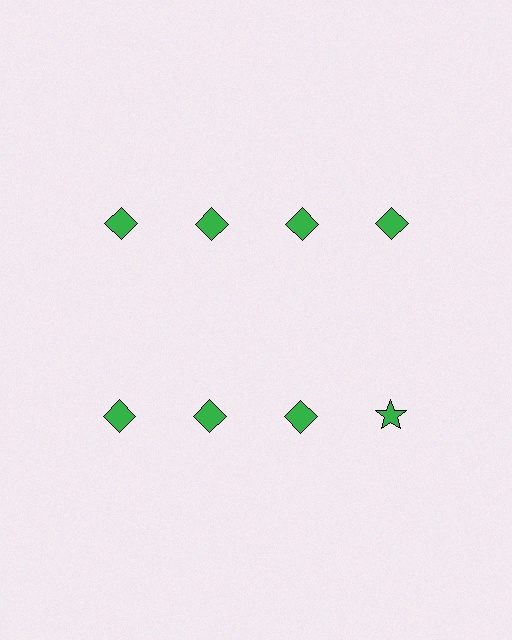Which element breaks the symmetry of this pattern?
The green star in the second row, second from right column breaks the symmetry. All other shapes are green diamonds.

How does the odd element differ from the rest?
It has a different shape: star instead of diamond.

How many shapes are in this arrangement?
There are 8 shapes arranged in a grid pattern.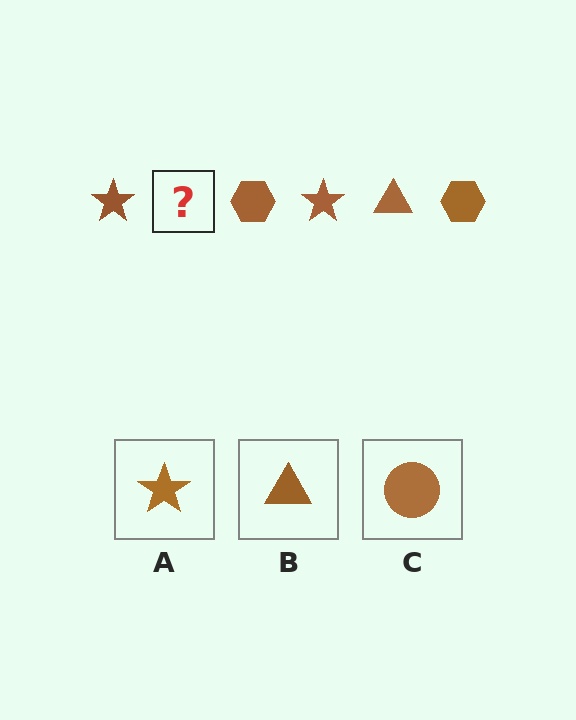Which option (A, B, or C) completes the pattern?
B.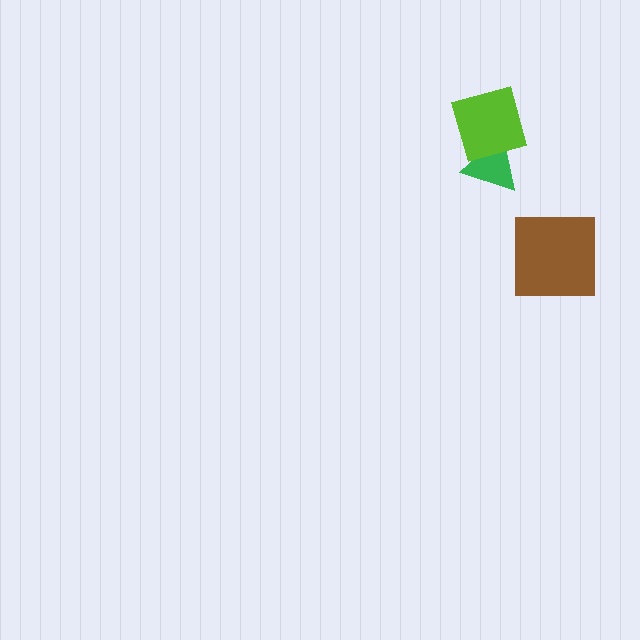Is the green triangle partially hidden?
Yes, it is partially covered by another shape.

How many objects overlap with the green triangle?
1 object overlaps with the green triangle.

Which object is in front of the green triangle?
The lime diamond is in front of the green triangle.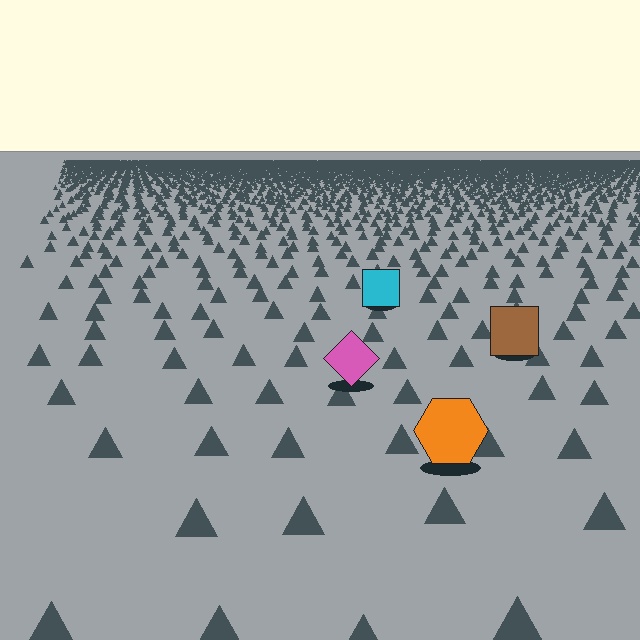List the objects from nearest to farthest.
From nearest to farthest: the orange hexagon, the pink diamond, the brown square, the cyan square.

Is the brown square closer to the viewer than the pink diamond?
No. The pink diamond is closer — you can tell from the texture gradient: the ground texture is coarser near it.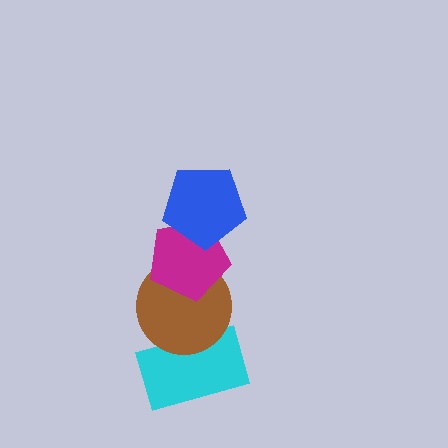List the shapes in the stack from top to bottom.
From top to bottom: the blue pentagon, the magenta pentagon, the brown circle, the cyan rectangle.